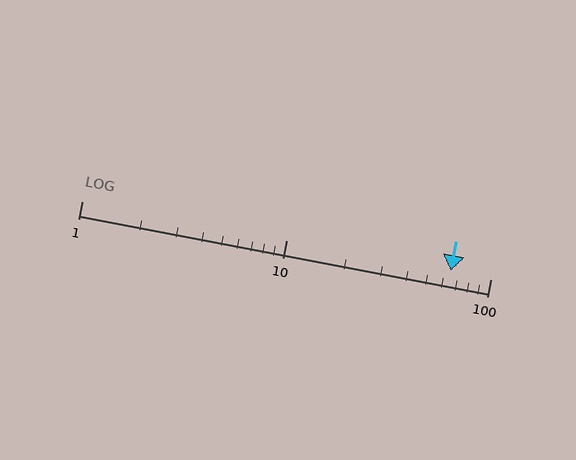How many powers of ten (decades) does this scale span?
The scale spans 2 decades, from 1 to 100.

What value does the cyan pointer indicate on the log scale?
The pointer indicates approximately 64.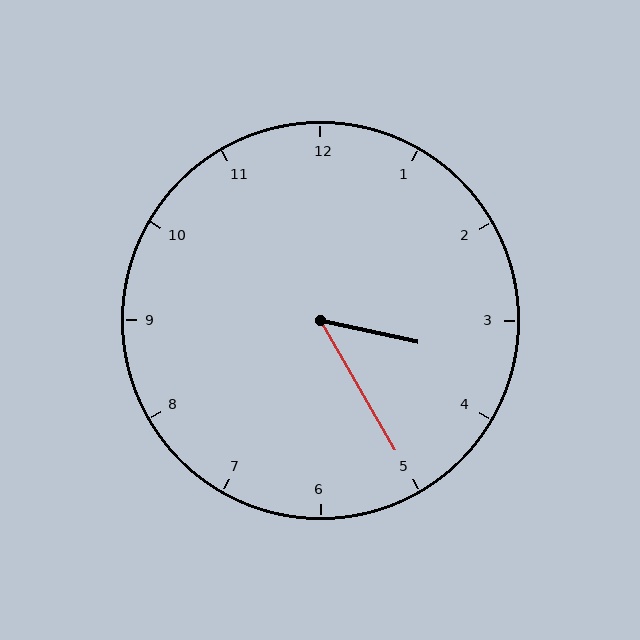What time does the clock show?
3:25.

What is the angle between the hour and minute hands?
Approximately 48 degrees.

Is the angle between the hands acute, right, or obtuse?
It is acute.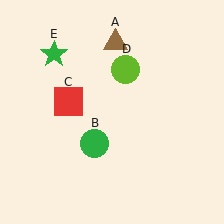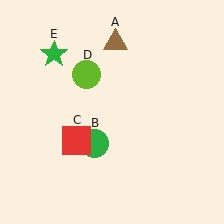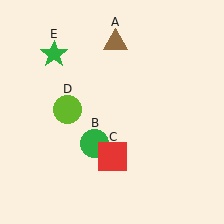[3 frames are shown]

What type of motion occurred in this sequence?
The red square (object C), lime circle (object D) rotated counterclockwise around the center of the scene.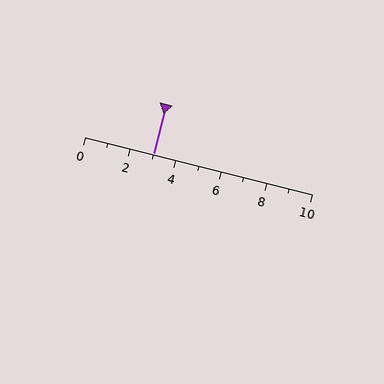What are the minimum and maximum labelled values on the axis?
The axis runs from 0 to 10.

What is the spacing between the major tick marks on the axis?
The major ticks are spaced 2 apart.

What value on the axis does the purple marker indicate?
The marker indicates approximately 3.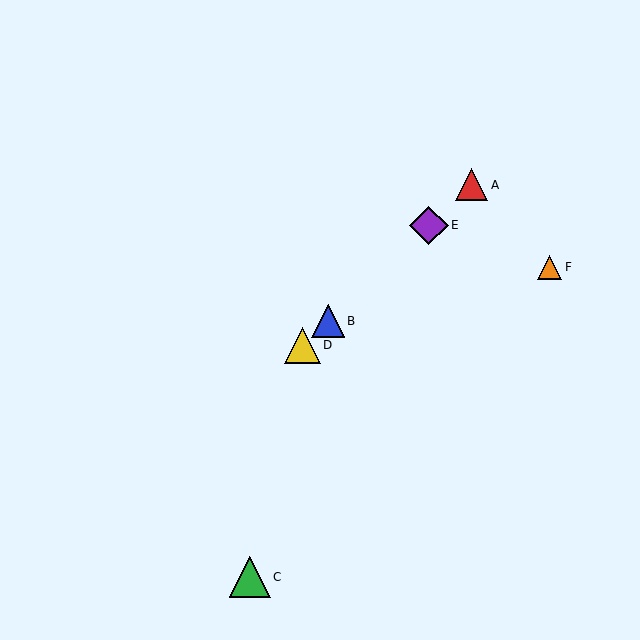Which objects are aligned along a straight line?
Objects A, B, D, E are aligned along a straight line.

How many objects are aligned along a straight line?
4 objects (A, B, D, E) are aligned along a straight line.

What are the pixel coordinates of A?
Object A is at (472, 185).